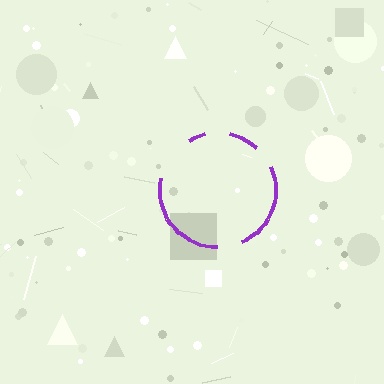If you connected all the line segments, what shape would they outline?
They would outline a circle.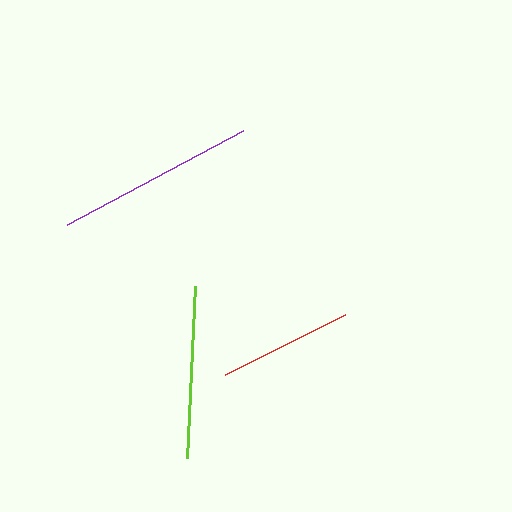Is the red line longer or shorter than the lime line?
The lime line is longer than the red line.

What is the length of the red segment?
The red segment is approximately 134 pixels long.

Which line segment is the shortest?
The red line is the shortest at approximately 134 pixels.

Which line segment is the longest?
The purple line is the longest at approximately 199 pixels.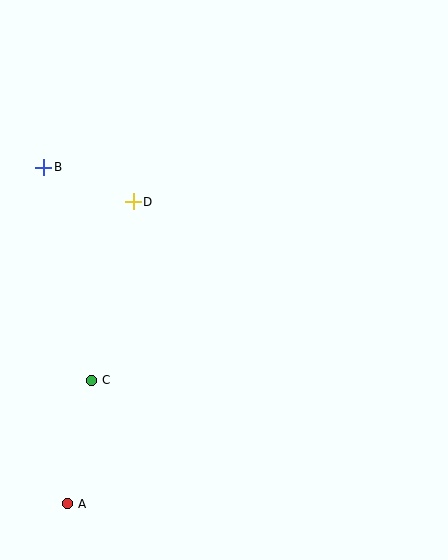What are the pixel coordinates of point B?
Point B is at (44, 167).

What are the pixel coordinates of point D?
Point D is at (133, 202).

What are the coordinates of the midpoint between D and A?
The midpoint between D and A is at (101, 353).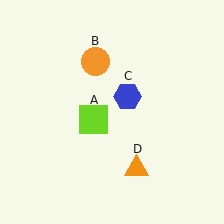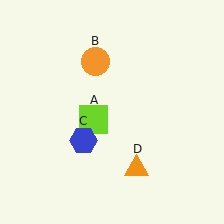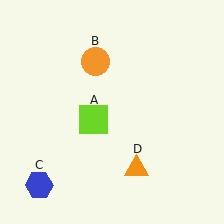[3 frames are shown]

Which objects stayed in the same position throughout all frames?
Lime square (object A) and orange circle (object B) and orange triangle (object D) remained stationary.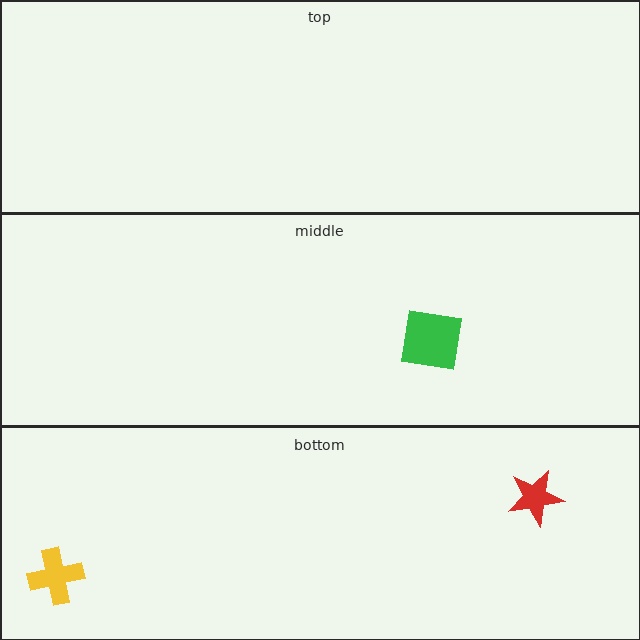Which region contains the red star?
The bottom region.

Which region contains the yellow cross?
The bottom region.